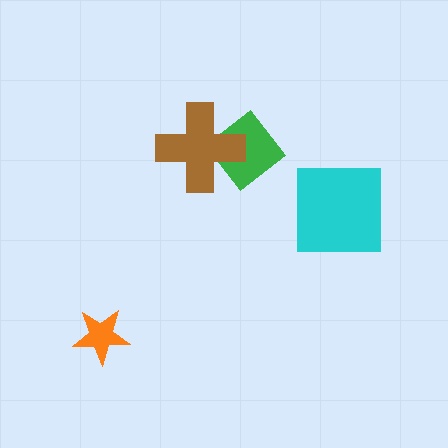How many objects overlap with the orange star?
0 objects overlap with the orange star.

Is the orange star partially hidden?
No, no other shape covers it.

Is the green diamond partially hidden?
Yes, it is partially covered by another shape.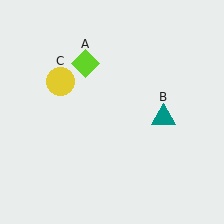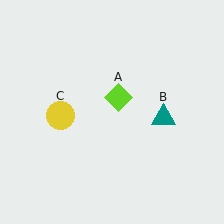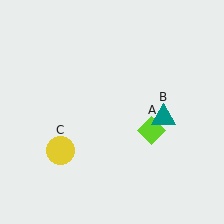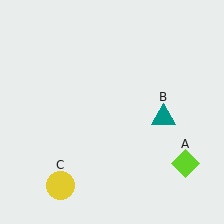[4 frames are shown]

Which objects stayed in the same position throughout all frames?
Teal triangle (object B) remained stationary.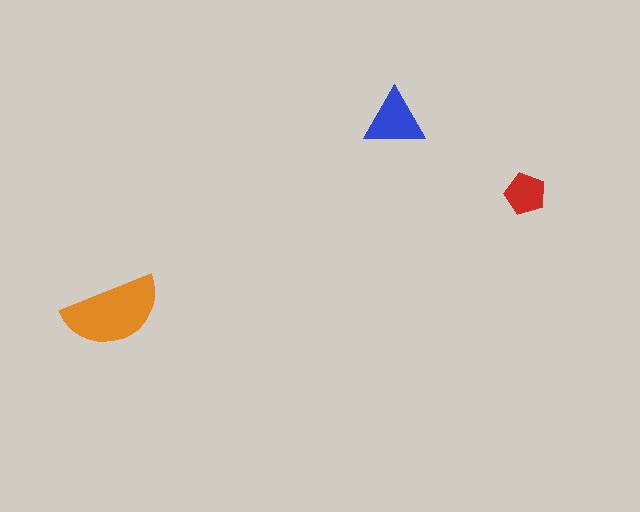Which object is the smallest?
The red pentagon.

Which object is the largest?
The orange semicircle.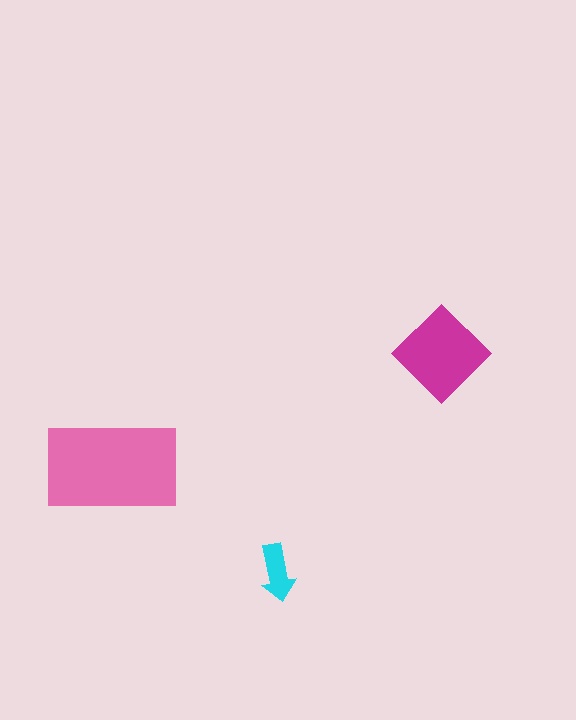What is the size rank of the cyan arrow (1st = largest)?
3rd.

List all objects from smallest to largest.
The cyan arrow, the magenta diamond, the pink rectangle.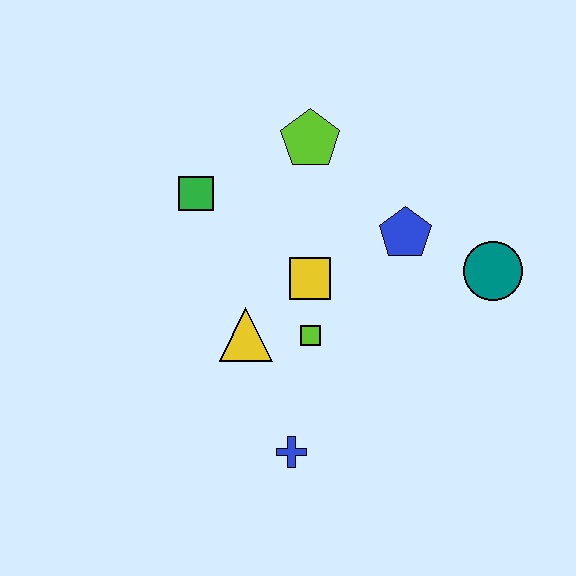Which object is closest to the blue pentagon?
The teal circle is closest to the blue pentagon.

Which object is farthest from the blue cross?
The lime pentagon is farthest from the blue cross.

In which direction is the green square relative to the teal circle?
The green square is to the left of the teal circle.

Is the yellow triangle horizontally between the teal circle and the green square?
Yes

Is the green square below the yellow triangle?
No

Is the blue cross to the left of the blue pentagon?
Yes